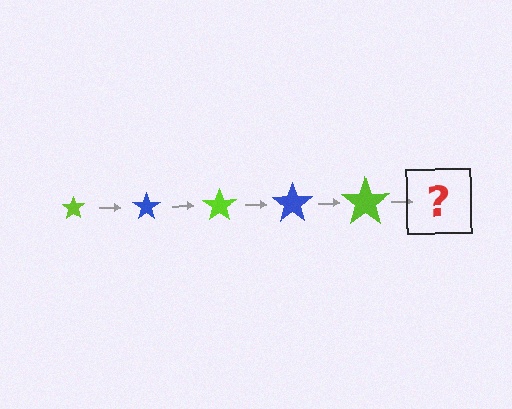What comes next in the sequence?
The next element should be a blue star, larger than the previous one.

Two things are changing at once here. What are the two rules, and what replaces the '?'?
The two rules are that the star grows larger each step and the color cycles through lime and blue. The '?' should be a blue star, larger than the previous one.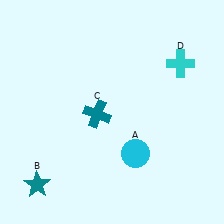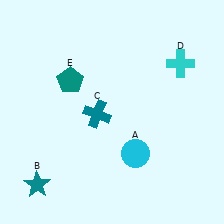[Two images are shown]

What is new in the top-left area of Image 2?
A teal pentagon (E) was added in the top-left area of Image 2.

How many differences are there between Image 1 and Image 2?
There is 1 difference between the two images.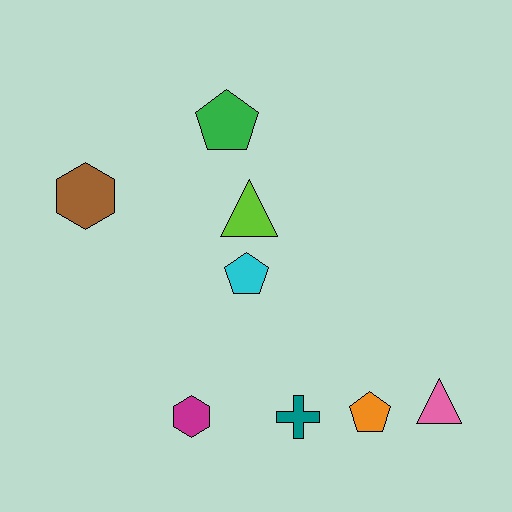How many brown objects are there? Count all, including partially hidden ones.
There is 1 brown object.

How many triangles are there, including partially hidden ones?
There are 2 triangles.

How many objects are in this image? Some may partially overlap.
There are 8 objects.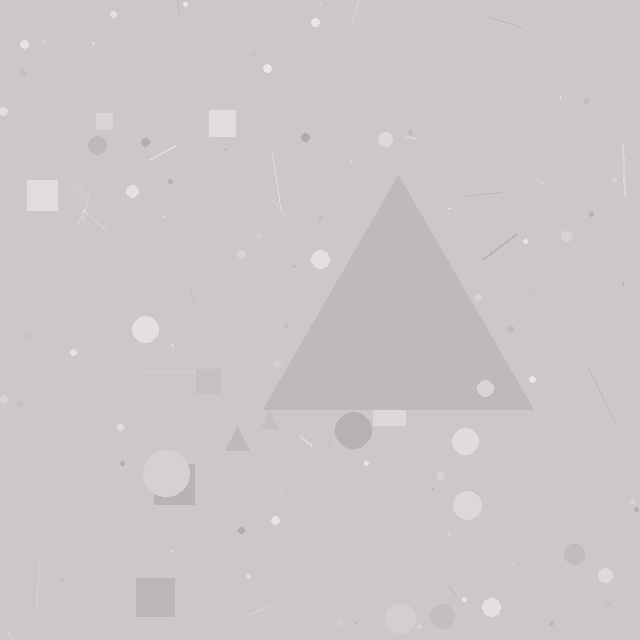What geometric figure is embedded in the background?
A triangle is embedded in the background.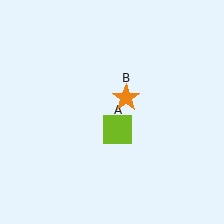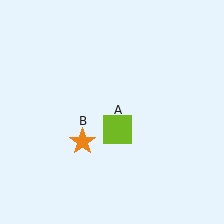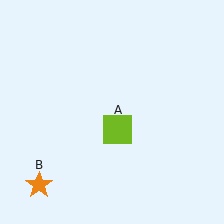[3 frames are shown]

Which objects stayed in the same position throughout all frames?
Lime square (object A) remained stationary.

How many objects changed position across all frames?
1 object changed position: orange star (object B).